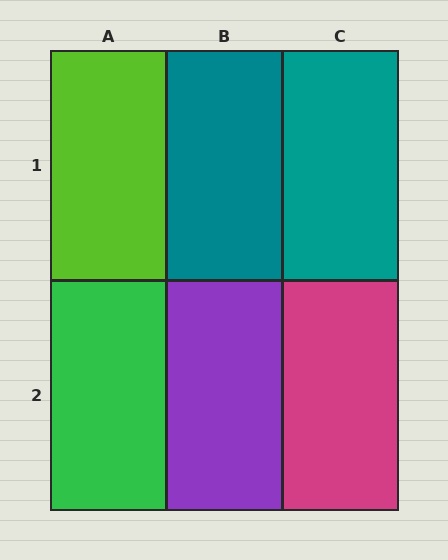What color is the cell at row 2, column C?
Magenta.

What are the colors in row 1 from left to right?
Lime, teal, teal.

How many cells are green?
1 cell is green.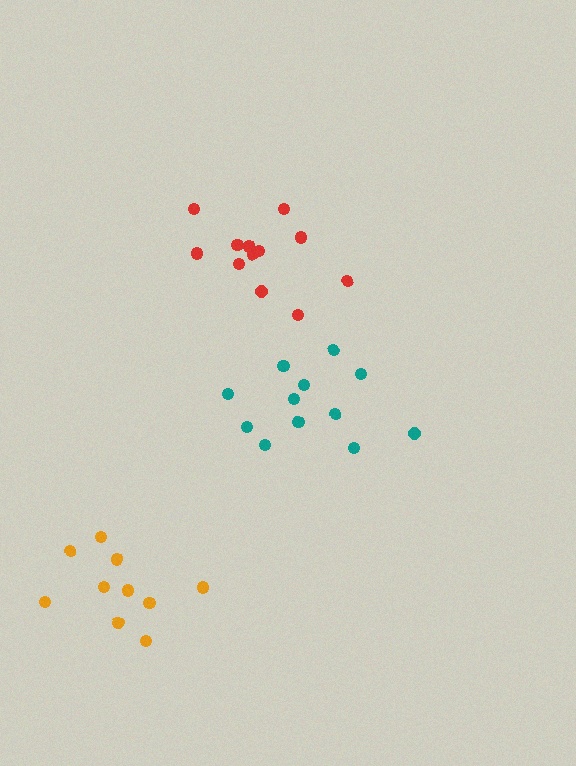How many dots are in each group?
Group 1: 10 dots, Group 2: 12 dots, Group 3: 12 dots (34 total).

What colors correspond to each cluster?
The clusters are colored: orange, teal, red.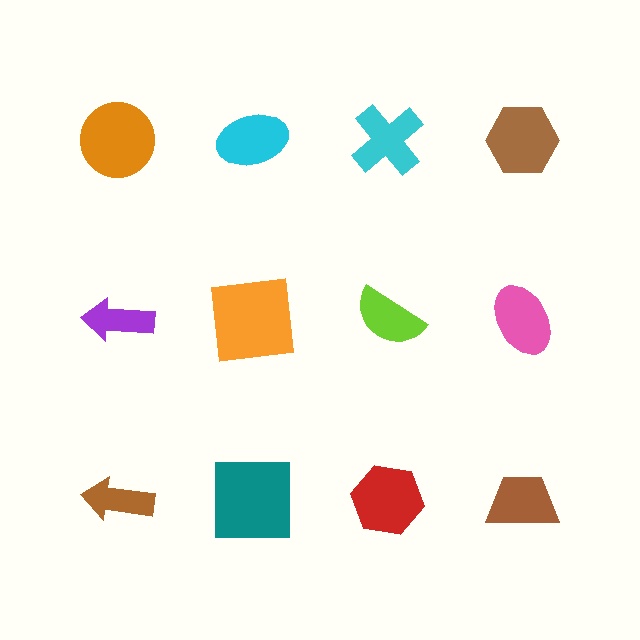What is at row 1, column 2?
A cyan ellipse.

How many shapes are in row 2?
4 shapes.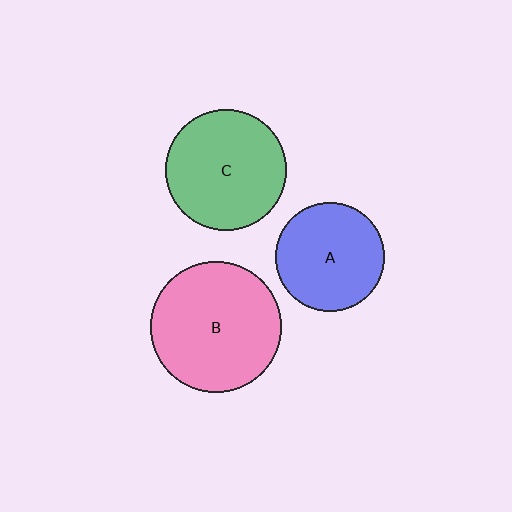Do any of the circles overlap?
No, none of the circles overlap.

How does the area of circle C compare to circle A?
Approximately 1.2 times.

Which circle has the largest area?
Circle B (pink).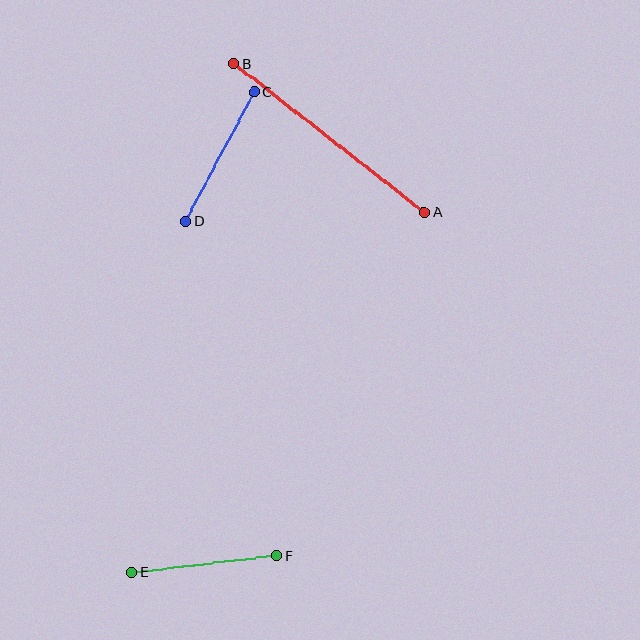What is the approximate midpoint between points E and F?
The midpoint is at approximately (204, 564) pixels.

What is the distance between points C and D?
The distance is approximately 146 pixels.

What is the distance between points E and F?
The distance is approximately 146 pixels.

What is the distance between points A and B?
The distance is approximately 242 pixels.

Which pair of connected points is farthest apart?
Points A and B are farthest apart.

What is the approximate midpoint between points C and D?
The midpoint is at approximately (220, 157) pixels.